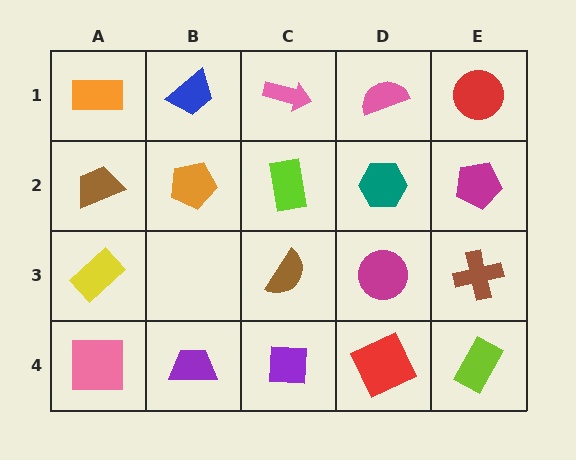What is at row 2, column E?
A magenta pentagon.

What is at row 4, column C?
A purple square.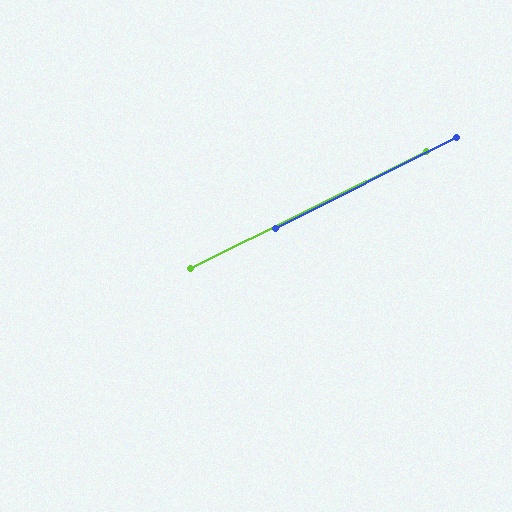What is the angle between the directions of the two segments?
Approximately 0 degrees.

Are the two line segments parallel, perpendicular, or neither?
Parallel — their directions differ by only 0.5°.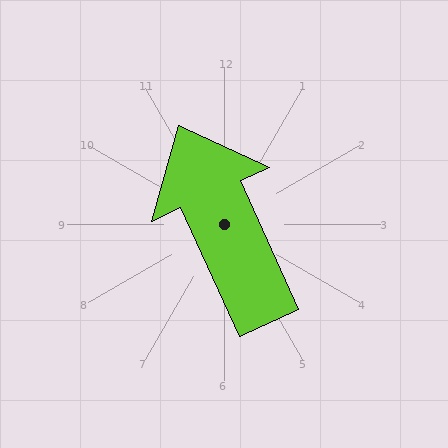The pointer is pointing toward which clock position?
Roughly 11 o'clock.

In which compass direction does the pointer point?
Northwest.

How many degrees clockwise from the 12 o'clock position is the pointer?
Approximately 335 degrees.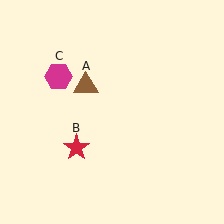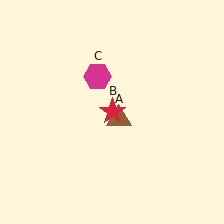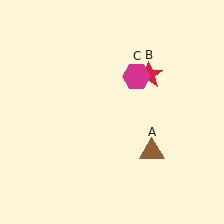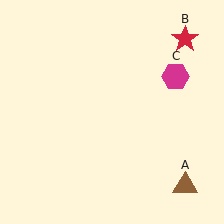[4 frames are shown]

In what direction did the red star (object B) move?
The red star (object B) moved up and to the right.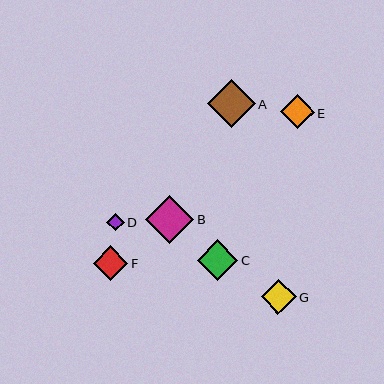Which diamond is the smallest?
Diamond D is the smallest with a size of approximately 17 pixels.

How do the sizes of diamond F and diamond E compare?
Diamond F and diamond E are approximately the same size.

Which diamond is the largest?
Diamond B is the largest with a size of approximately 48 pixels.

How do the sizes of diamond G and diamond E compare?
Diamond G and diamond E are approximately the same size.